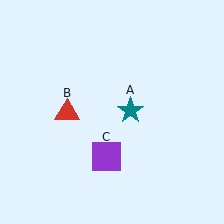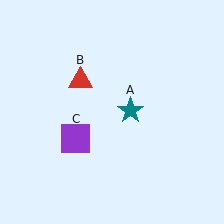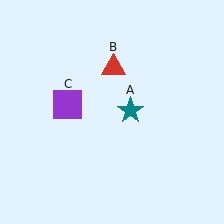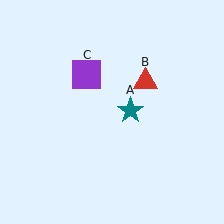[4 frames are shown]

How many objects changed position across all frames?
2 objects changed position: red triangle (object B), purple square (object C).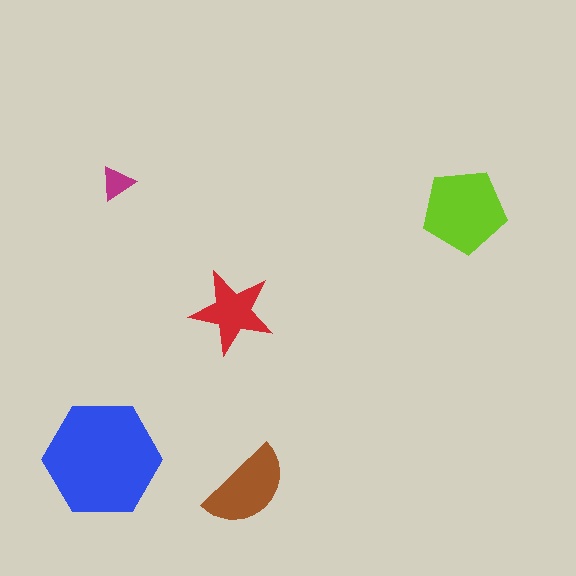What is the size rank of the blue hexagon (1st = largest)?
1st.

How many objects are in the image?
There are 5 objects in the image.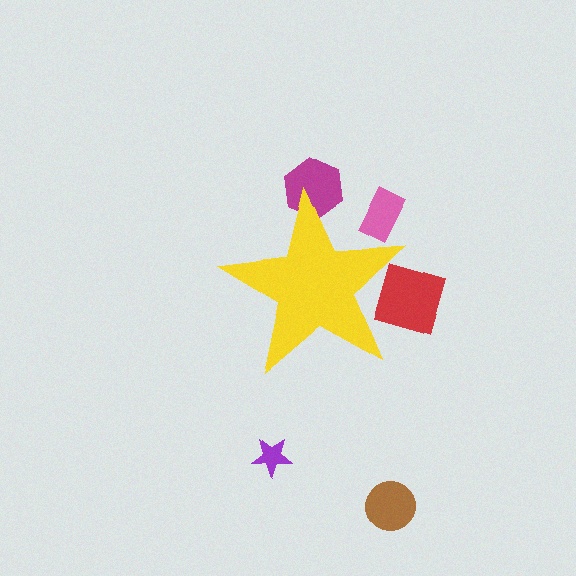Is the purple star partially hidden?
No, the purple star is fully visible.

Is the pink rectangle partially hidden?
Yes, the pink rectangle is partially hidden behind the yellow star.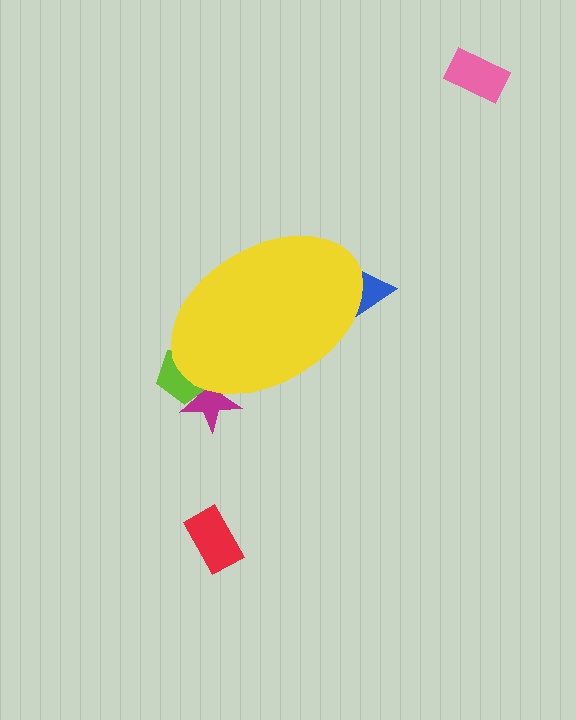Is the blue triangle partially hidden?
Yes, the blue triangle is partially hidden behind the yellow ellipse.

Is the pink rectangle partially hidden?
No, the pink rectangle is fully visible.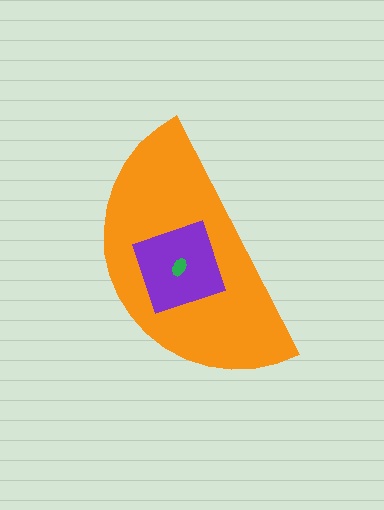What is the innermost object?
The green ellipse.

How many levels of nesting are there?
3.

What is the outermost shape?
The orange semicircle.